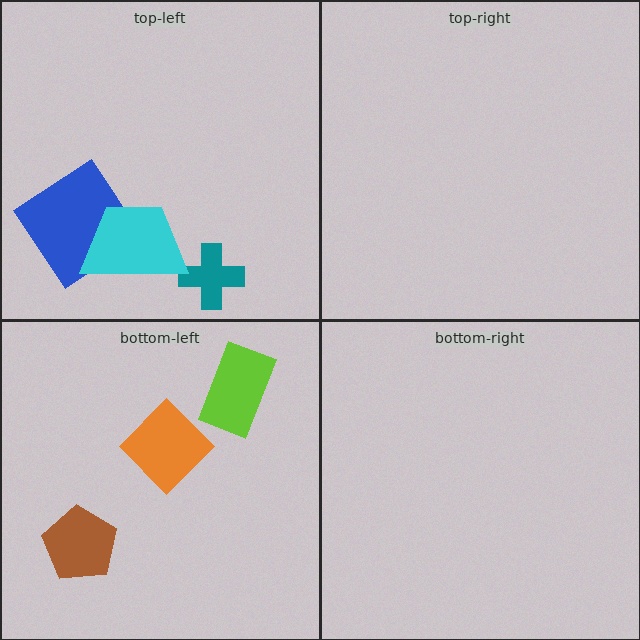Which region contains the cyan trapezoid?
The top-left region.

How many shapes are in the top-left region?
3.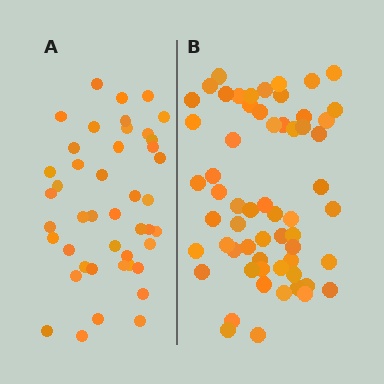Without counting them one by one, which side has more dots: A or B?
Region B (the right region) has more dots.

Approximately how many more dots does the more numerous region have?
Region B has approximately 15 more dots than region A.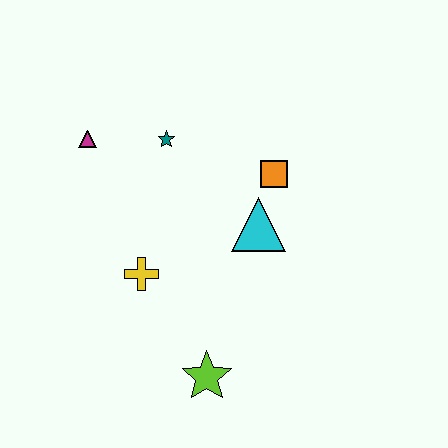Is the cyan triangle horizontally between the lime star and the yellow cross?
No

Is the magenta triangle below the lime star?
No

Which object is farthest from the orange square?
The lime star is farthest from the orange square.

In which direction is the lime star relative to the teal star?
The lime star is below the teal star.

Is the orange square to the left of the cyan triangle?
No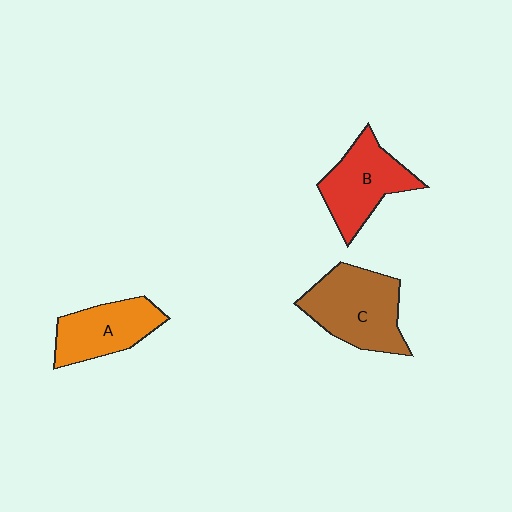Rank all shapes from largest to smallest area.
From largest to smallest: C (brown), B (red), A (orange).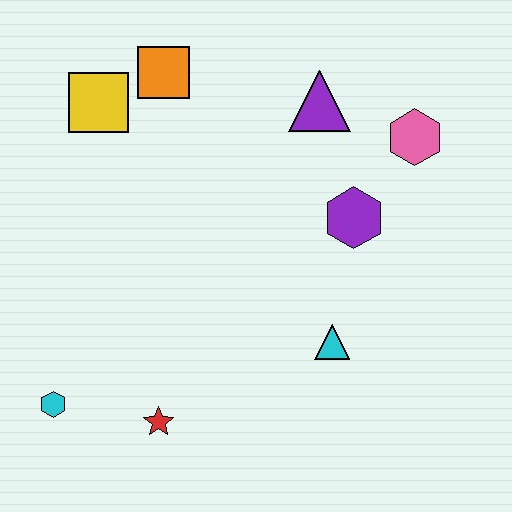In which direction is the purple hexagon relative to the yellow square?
The purple hexagon is to the right of the yellow square.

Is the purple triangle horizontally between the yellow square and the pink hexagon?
Yes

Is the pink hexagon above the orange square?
No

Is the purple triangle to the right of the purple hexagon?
No